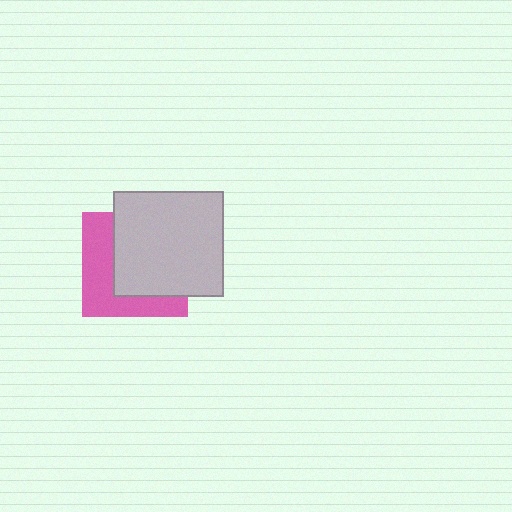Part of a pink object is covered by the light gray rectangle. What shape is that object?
It is a square.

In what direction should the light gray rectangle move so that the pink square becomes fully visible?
The light gray rectangle should move toward the upper-right. That is the shortest direction to clear the overlap and leave the pink square fully visible.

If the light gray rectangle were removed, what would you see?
You would see the complete pink square.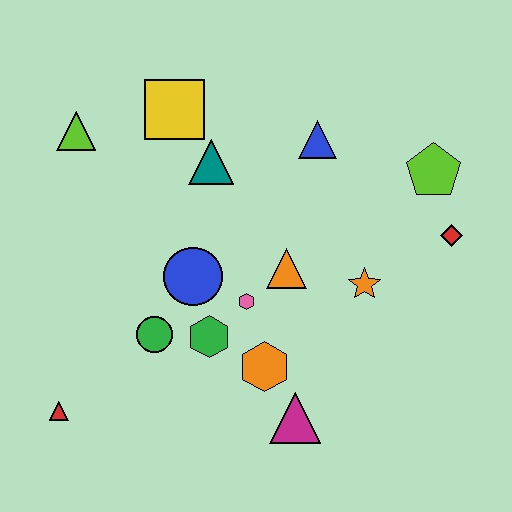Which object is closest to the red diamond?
The lime pentagon is closest to the red diamond.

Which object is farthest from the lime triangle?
The red diamond is farthest from the lime triangle.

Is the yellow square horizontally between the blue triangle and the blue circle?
No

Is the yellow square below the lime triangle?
No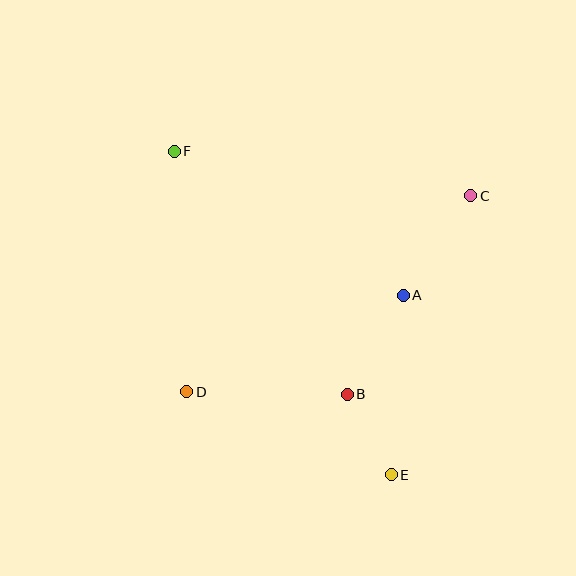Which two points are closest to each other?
Points B and E are closest to each other.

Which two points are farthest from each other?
Points E and F are farthest from each other.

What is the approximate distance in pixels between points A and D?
The distance between A and D is approximately 237 pixels.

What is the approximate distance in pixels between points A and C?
The distance between A and C is approximately 120 pixels.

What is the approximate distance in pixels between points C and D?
The distance between C and D is approximately 345 pixels.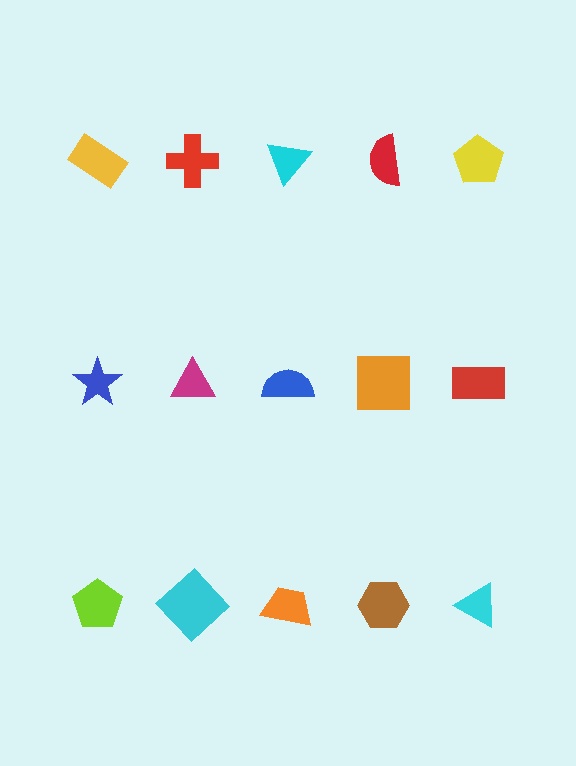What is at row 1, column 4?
A red semicircle.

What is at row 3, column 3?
An orange trapezoid.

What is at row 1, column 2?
A red cross.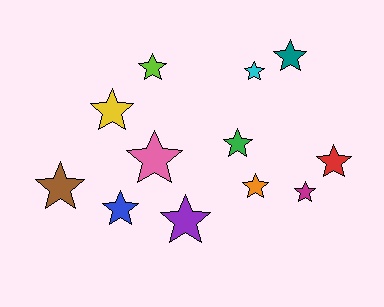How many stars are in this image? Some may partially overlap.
There are 12 stars.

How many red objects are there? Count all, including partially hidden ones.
There is 1 red object.